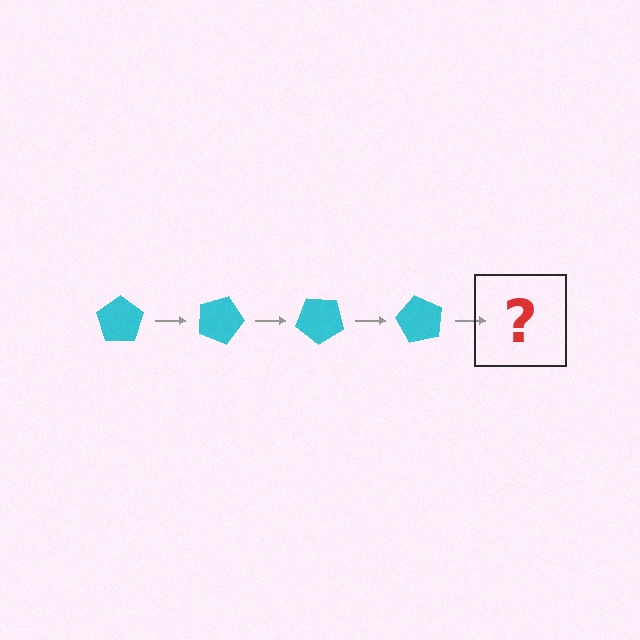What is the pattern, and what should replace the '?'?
The pattern is that the pentagon rotates 20 degrees each step. The '?' should be a cyan pentagon rotated 80 degrees.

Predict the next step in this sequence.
The next step is a cyan pentagon rotated 80 degrees.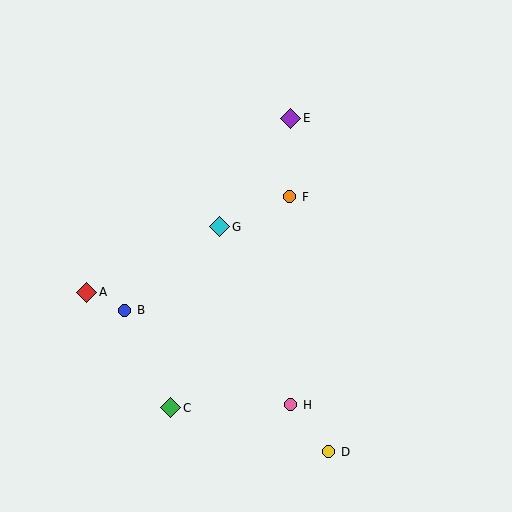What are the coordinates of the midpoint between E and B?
The midpoint between E and B is at (208, 214).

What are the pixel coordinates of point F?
Point F is at (290, 197).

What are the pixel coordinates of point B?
Point B is at (125, 310).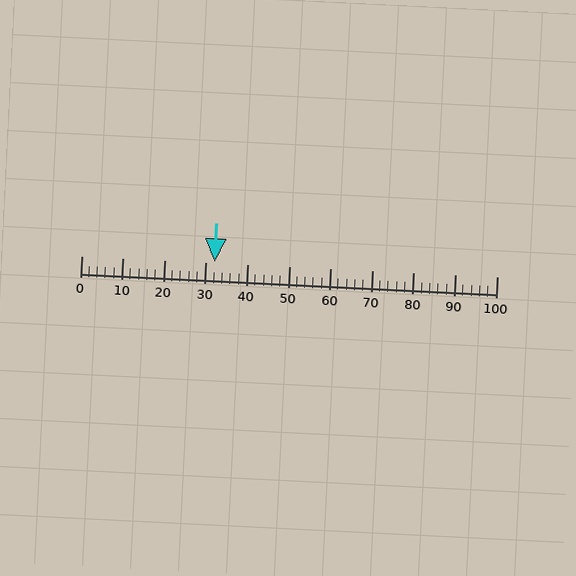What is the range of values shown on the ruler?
The ruler shows values from 0 to 100.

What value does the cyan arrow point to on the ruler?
The cyan arrow points to approximately 32.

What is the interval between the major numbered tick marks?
The major tick marks are spaced 10 units apart.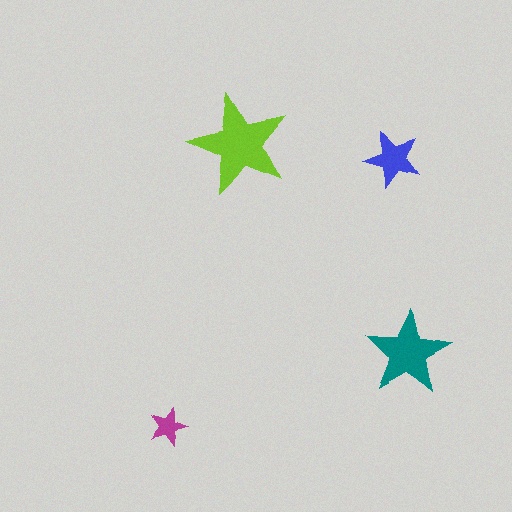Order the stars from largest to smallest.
the lime one, the teal one, the blue one, the magenta one.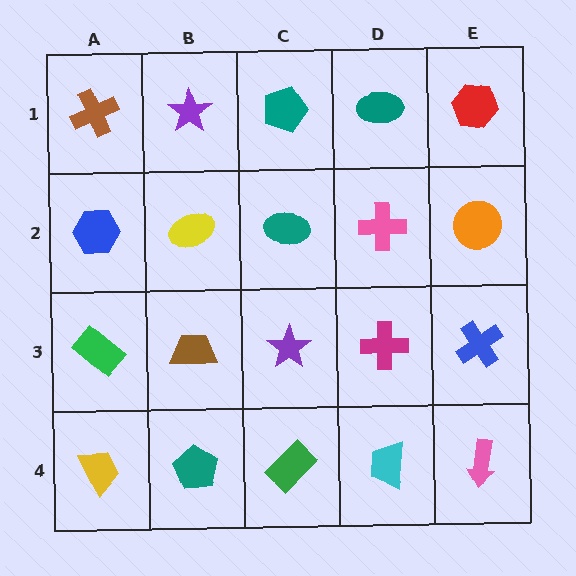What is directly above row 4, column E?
A blue cross.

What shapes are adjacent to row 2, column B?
A purple star (row 1, column B), a brown trapezoid (row 3, column B), a blue hexagon (row 2, column A), a teal ellipse (row 2, column C).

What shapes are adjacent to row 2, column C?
A teal pentagon (row 1, column C), a purple star (row 3, column C), a yellow ellipse (row 2, column B), a pink cross (row 2, column D).